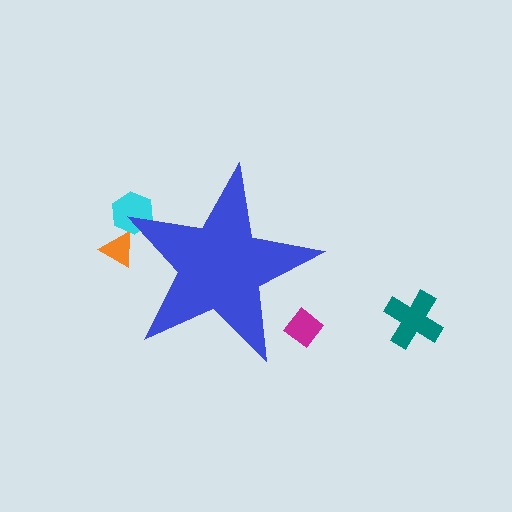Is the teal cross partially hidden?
No, the teal cross is fully visible.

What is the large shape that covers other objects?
A blue star.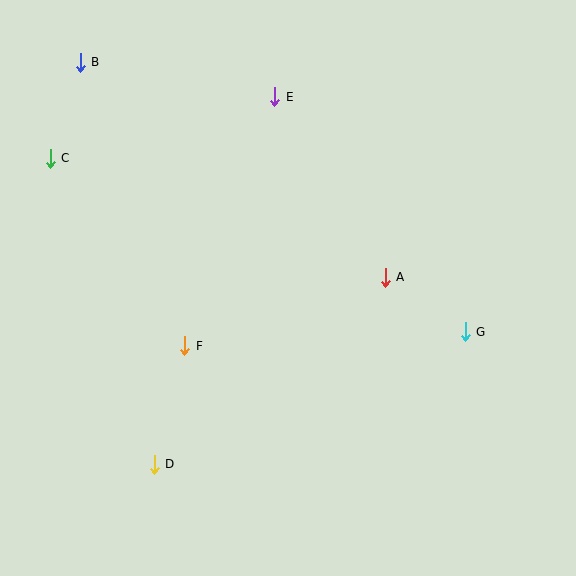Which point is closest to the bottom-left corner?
Point D is closest to the bottom-left corner.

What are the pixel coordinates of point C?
Point C is at (50, 158).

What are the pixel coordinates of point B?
Point B is at (80, 62).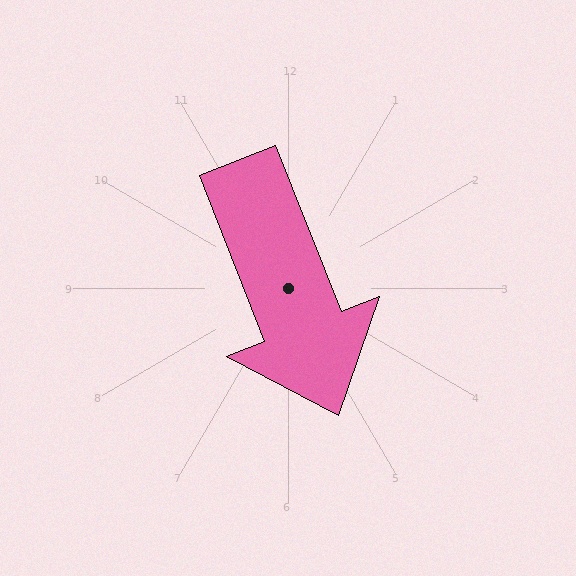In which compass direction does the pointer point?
South.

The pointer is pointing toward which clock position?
Roughly 5 o'clock.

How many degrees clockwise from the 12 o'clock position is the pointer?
Approximately 158 degrees.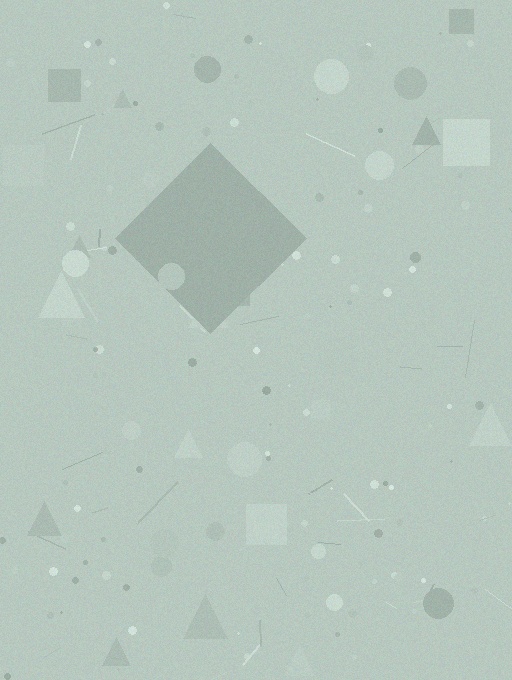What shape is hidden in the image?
A diamond is hidden in the image.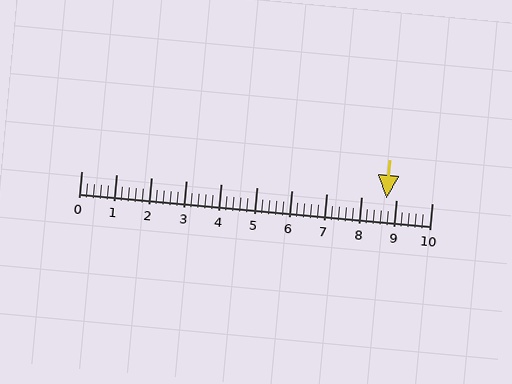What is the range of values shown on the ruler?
The ruler shows values from 0 to 10.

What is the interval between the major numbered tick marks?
The major tick marks are spaced 1 units apart.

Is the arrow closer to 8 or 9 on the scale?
The arrow is closer to 9.